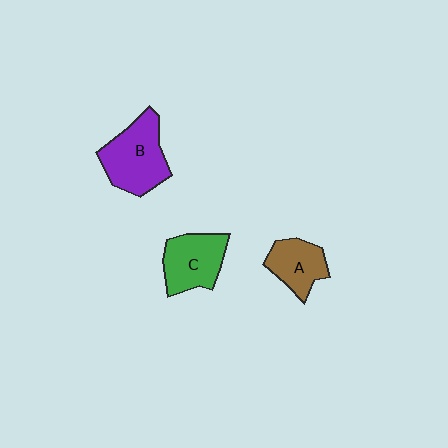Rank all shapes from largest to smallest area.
From largest to smallest: B (purple), C (green), A (brown).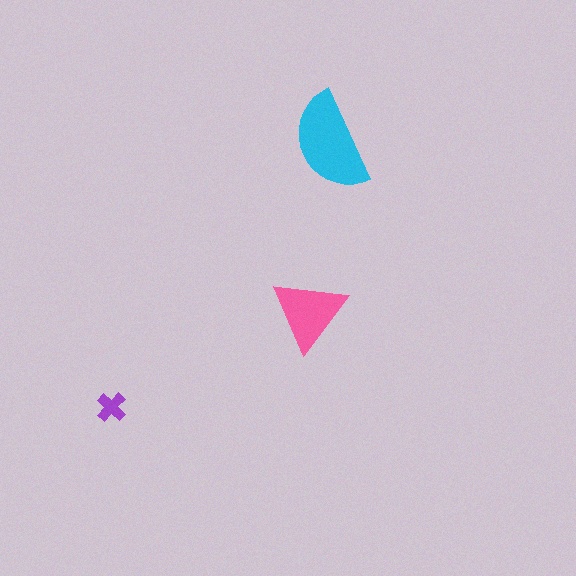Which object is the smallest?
The purple cross.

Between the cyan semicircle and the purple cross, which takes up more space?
The cyan semicircle.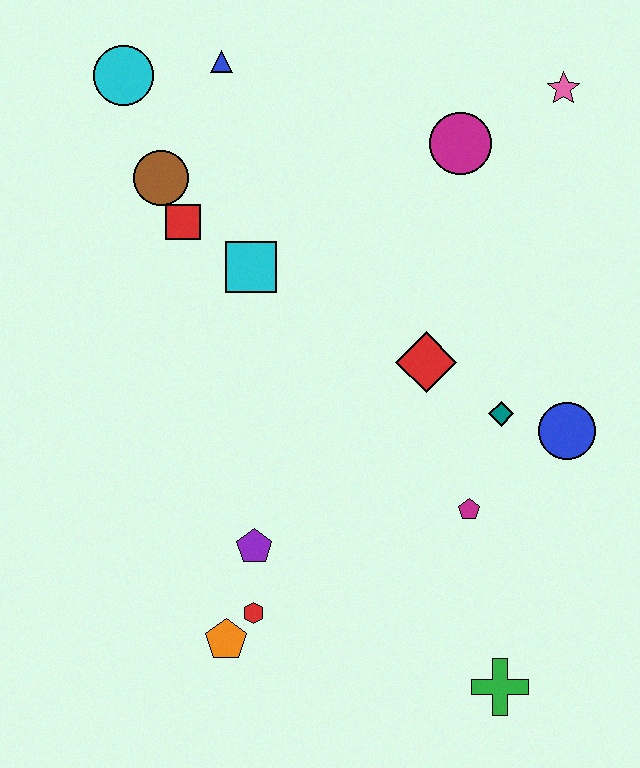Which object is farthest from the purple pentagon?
The pink star is farthest from the purple pentagon.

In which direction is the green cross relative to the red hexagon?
The green cross is to the right of the red hexagon.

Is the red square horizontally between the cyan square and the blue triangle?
No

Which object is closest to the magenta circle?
The pink star is closest to the magenta circle.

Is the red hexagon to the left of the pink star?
Yes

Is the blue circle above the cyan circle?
No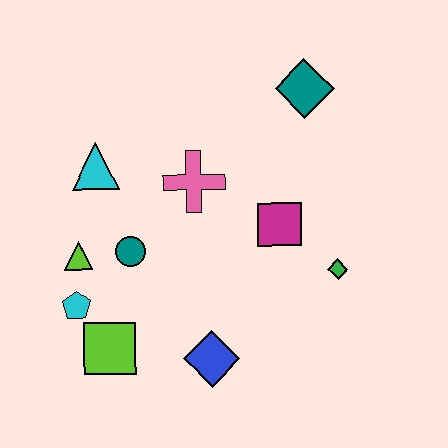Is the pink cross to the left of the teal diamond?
Yes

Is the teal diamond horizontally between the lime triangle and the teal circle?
No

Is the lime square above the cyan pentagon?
No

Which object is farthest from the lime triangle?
The teal diamond is farthest from the lime triangle.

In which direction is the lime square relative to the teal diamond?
The lime square is below the teal diamond.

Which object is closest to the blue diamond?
The lime square is closest to the blue diamond.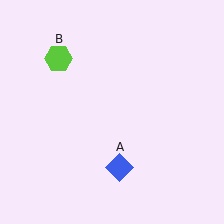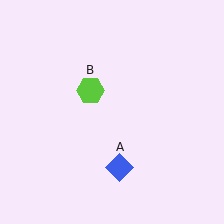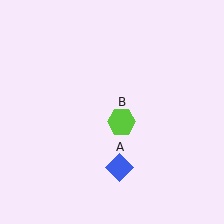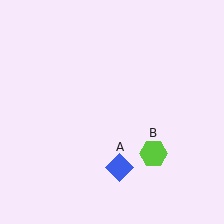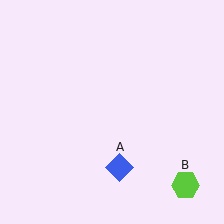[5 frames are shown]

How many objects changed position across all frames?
1 object changed position: lime hexagon (object B).